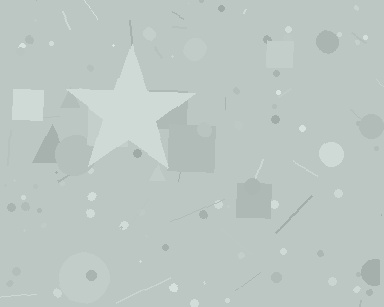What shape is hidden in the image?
A star is hidden in the image.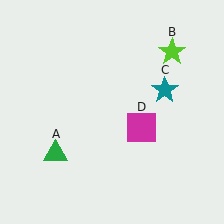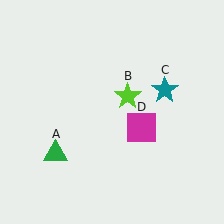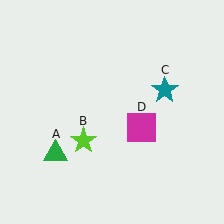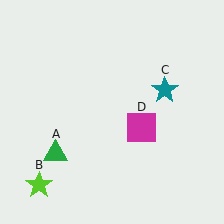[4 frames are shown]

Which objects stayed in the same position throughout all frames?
Green triangle (object A) and teal star (object C) and magenta square (object D) remained stationary.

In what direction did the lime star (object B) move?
The lime star (object B) moved down and to the left.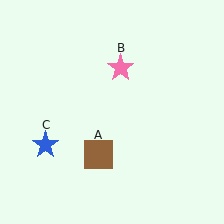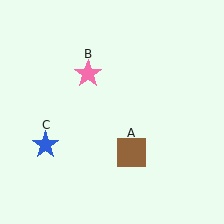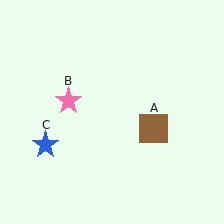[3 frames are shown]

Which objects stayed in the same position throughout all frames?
Blue star (object C) remained stationary.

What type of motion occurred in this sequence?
The brown square (object A), pink star (object B) rotated counterclockwise around the center of the scene.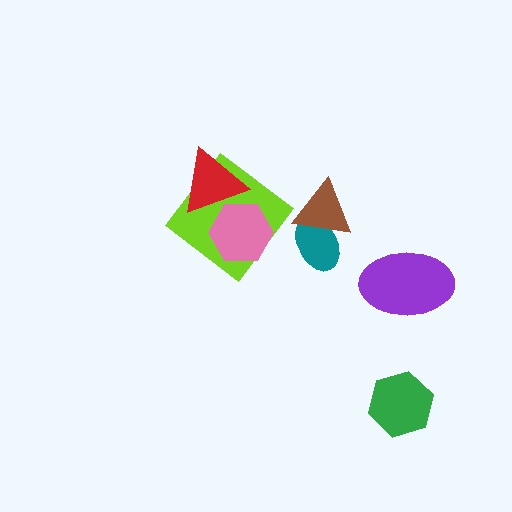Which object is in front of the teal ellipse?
The brown triangle is in front of the teal ellipse.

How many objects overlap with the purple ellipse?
0 objects overlap with the purple ellipse.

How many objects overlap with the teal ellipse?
1 object overlaps with the teal ellipse.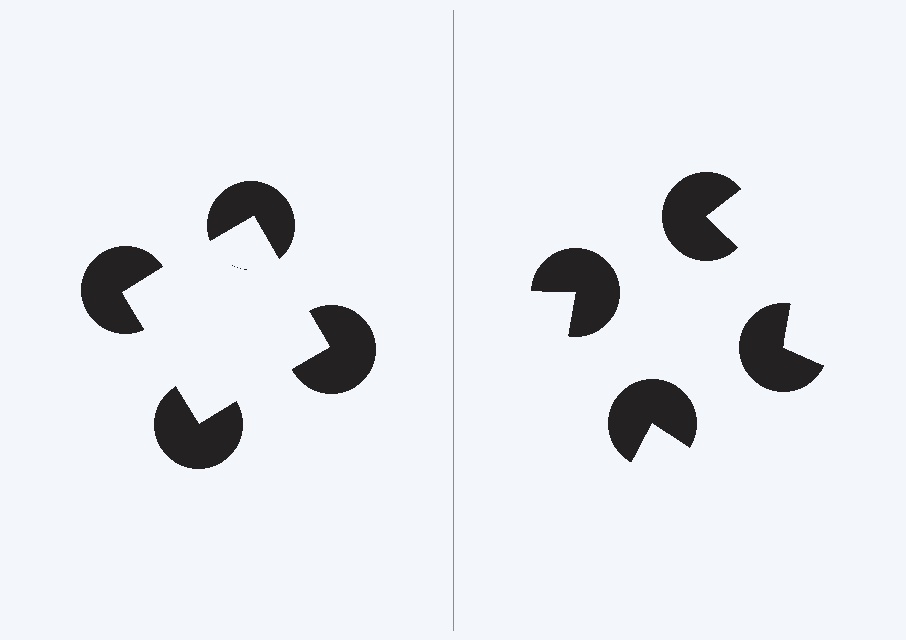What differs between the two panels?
The pac-man discs are positioned identically on both sides; only the wedge orientations differ. On the left they align to a square; on the right they are misaligned.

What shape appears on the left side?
An illusory square.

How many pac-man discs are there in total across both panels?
8 — 4 on each side.